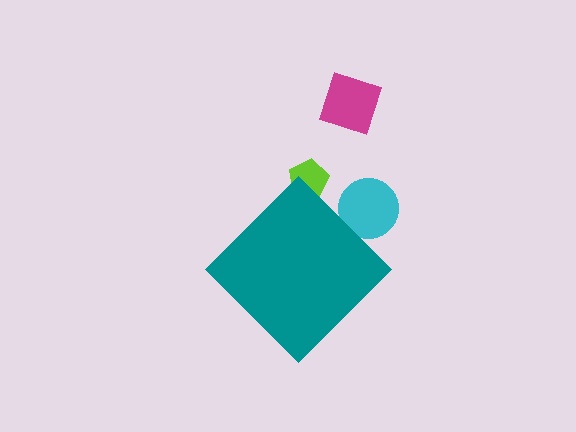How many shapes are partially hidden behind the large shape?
2 shapes are partially hidden.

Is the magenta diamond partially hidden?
No, the magenta diamond is fully visible.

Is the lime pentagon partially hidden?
Yes, the lime pentagon is partially hidden behind the teal diamond.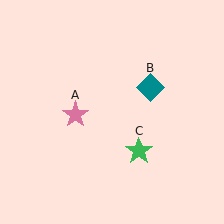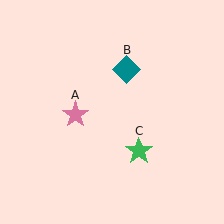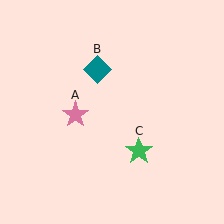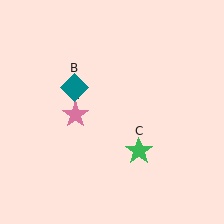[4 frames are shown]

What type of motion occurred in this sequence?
The teal diamond (object B) rotated counterclockwise around the center of the scene.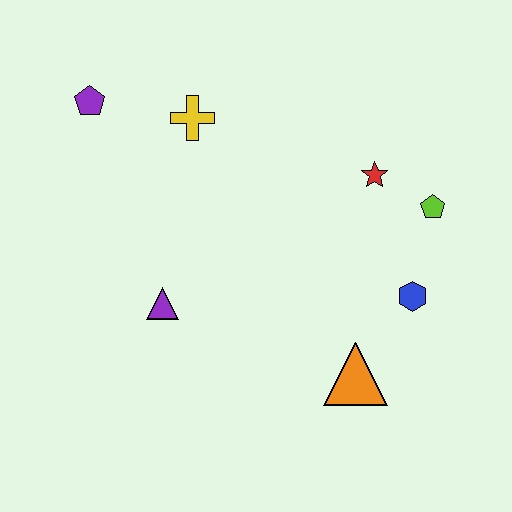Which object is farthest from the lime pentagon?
The purple pentagon is farthest from the lime pentagon.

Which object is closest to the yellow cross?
The purple pentagon is closest to the yellow cross.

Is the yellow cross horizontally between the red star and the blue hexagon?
No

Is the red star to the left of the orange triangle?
No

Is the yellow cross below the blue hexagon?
No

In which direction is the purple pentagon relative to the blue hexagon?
The purple pentagon is to the left of the blue hexagon.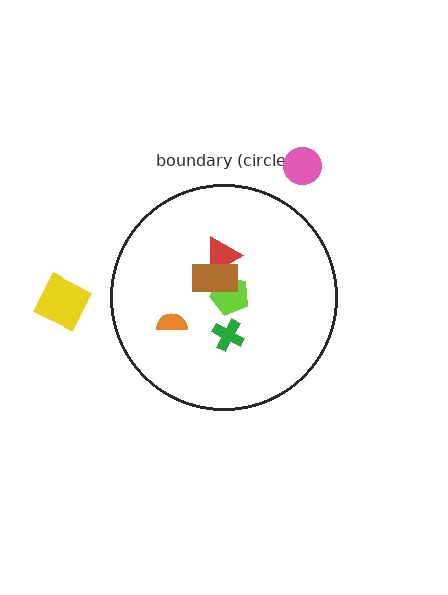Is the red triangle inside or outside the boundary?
Inside.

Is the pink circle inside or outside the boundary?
Outside.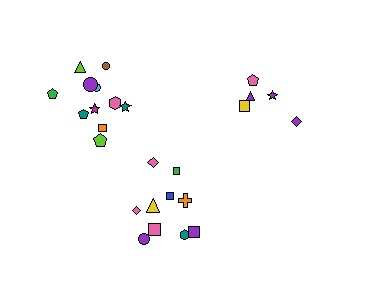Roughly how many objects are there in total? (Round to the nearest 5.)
Roughly 25 objects in total.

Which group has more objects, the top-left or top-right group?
The top-left group.